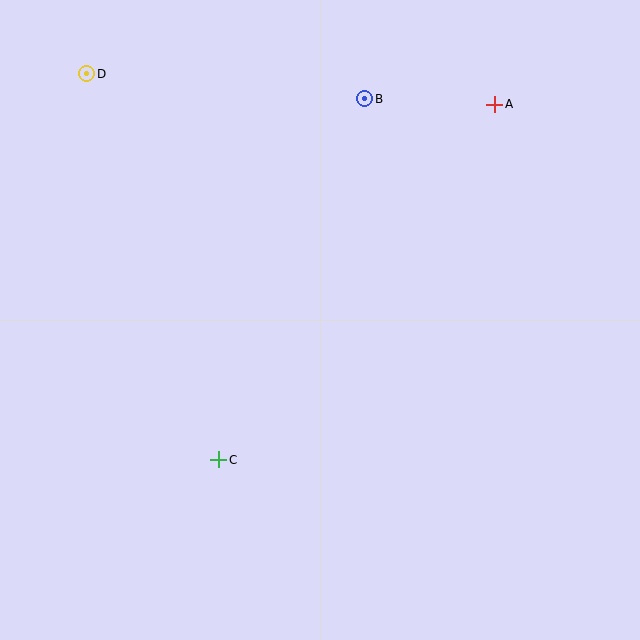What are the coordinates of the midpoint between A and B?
The midpoint between A and B is at (430, 101).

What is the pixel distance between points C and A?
The distance between C and A is 450 pixels.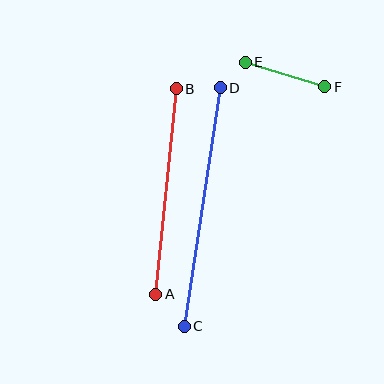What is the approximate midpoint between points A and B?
The midpoint is at approximately (166, 192) pixels.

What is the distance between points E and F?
The distance is approximately 83 pixels.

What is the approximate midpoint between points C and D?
The midpoint is at approximately (202, 207) pixels.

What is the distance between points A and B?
The distance is approximately 207 pixels.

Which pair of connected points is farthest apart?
Points C and D are farthest apart.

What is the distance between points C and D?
The distance is approximately 241 pixels.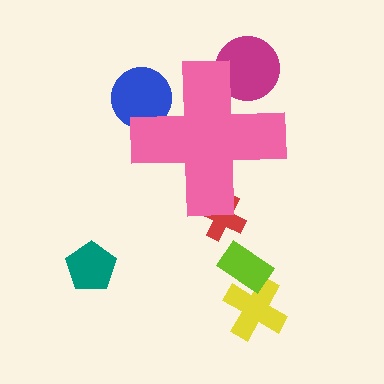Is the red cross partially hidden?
Yes, the red cross is partially hidden behind the pink cross.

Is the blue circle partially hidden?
Yes, the blue circle is partially hidden behind the pink cross.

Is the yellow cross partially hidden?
No, the yellow cross is fully visible.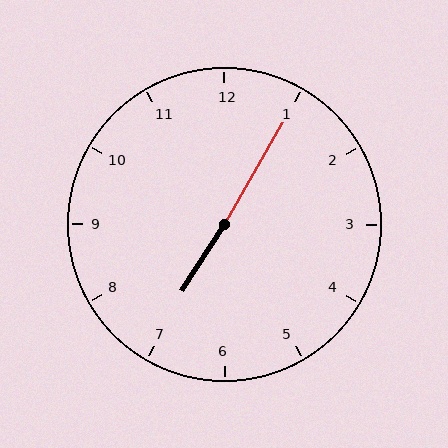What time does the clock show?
7:05.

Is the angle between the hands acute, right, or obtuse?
It is obtuse.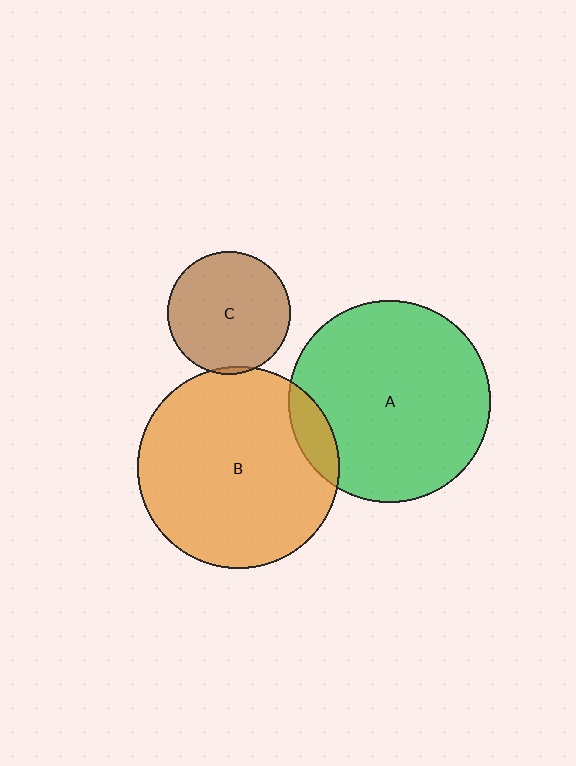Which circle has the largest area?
Circle A (green).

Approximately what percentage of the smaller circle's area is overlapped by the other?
Approximately 5%.